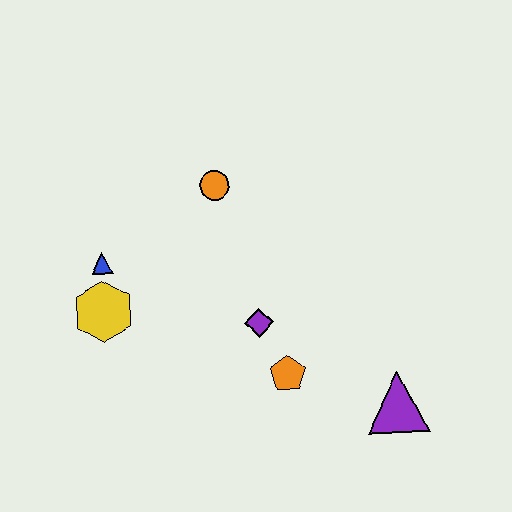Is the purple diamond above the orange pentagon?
Yes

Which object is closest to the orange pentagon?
The purple diamond is closest to the orange pentagon.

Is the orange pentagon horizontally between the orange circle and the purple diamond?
No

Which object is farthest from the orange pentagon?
The blue triangle is farthest from the orange pentagon.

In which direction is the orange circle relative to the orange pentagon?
The orange circle is above the orange pentagon.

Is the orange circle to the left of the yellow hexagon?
No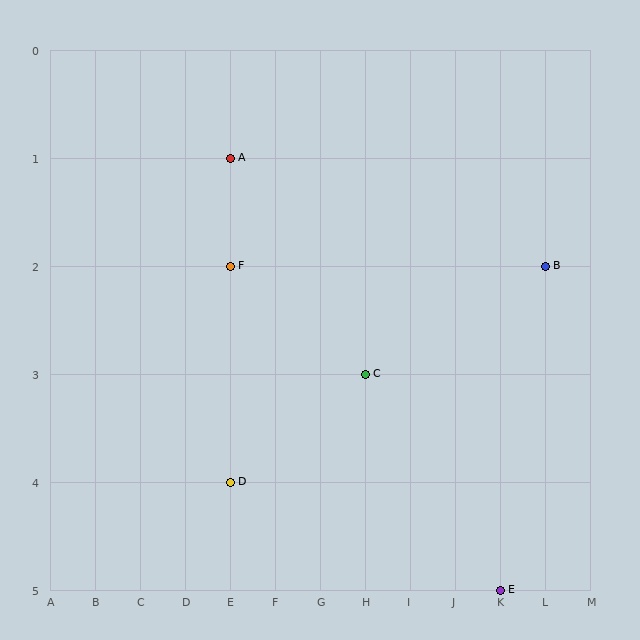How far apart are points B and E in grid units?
Points B and E are 1 column and 3 rows apart (about 3.2 grid units diagonally).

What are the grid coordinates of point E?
Point E is at grid coordinates (K, 5).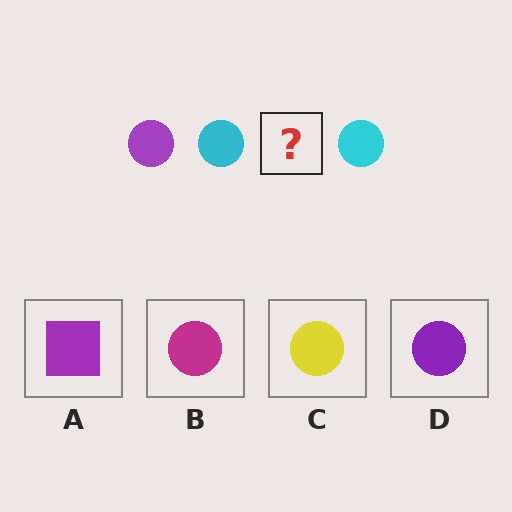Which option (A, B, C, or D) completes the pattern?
D.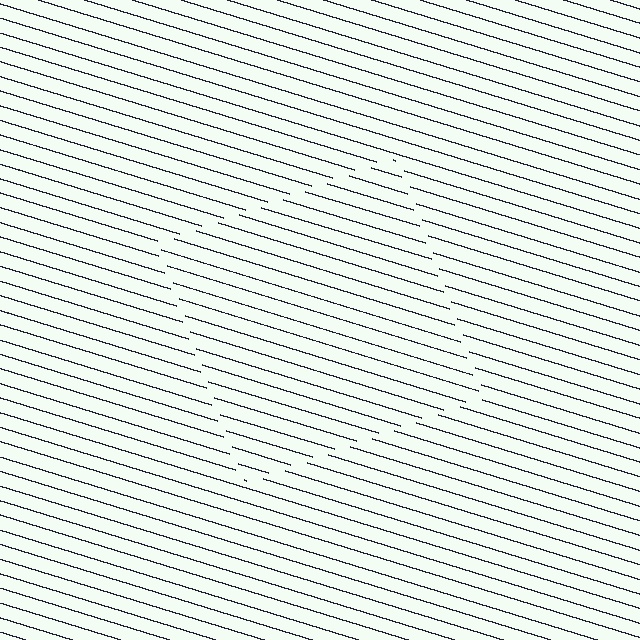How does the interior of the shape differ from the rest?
The interior of the shape contains the same grating, shifted by half a period — the contour is defined by the phase discontinuity where line-ends from the inner and outer gratings abut.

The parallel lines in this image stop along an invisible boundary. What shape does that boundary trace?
An illusory square. The interior of the shape contains the same grating, shifted by half a period — the contour is defined by the phase discontinuity where line-ends from the inner and outer gratings abut.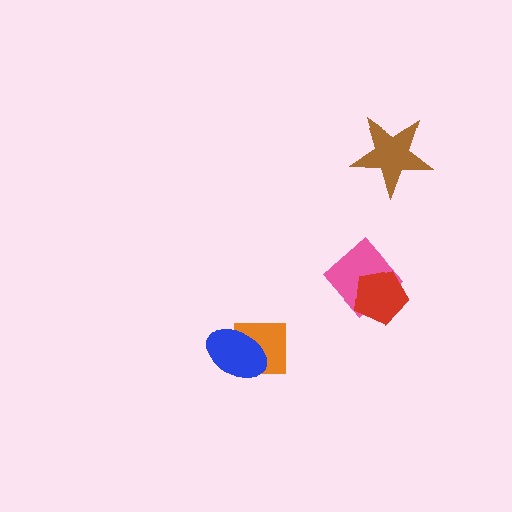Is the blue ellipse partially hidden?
No, no other shape covers it.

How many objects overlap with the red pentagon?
1 object overlaps with the red pentagon.